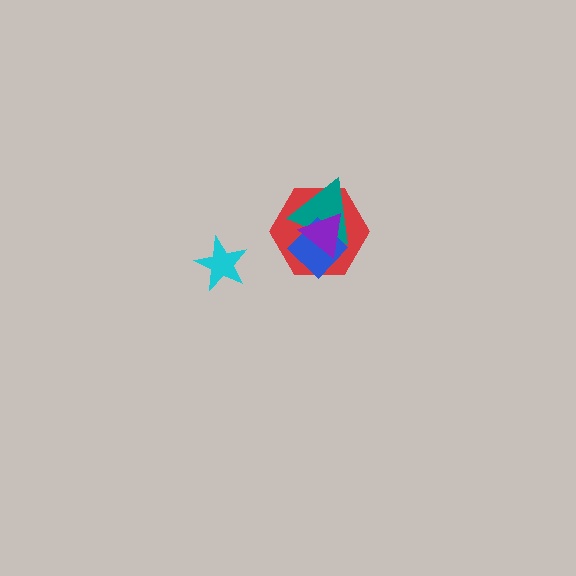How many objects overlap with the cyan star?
0 objects overlap with the cyan star.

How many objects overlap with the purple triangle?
3 objects overlap with the purple triangle.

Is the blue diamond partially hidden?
Yes, it is partially covered by another shape.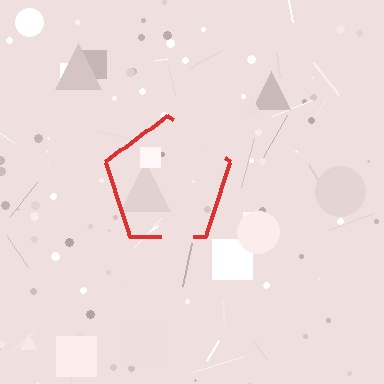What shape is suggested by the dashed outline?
The dashed outline suggests a pentagon.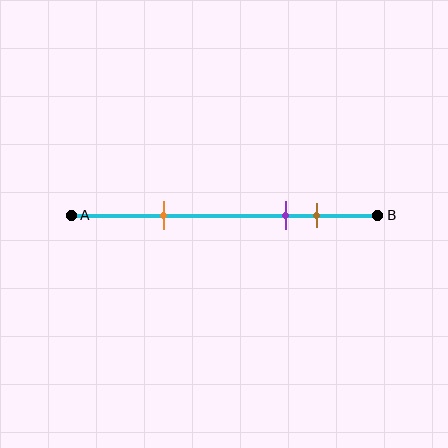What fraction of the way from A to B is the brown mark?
The brown mark is approximately 80% (0.8) of the way from A to B.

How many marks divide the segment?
There are 3 marks dividing the segment.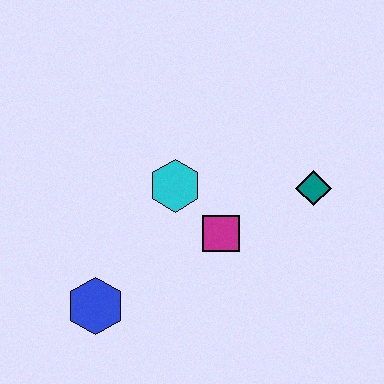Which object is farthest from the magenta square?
The blue hexagon is farthest from the magenta square.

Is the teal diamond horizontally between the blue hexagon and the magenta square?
No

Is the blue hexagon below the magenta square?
Yes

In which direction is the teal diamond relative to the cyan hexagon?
The teal diamond is to the right of the cyan hexagon.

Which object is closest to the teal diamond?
The magenta square is closest to the teal diamond.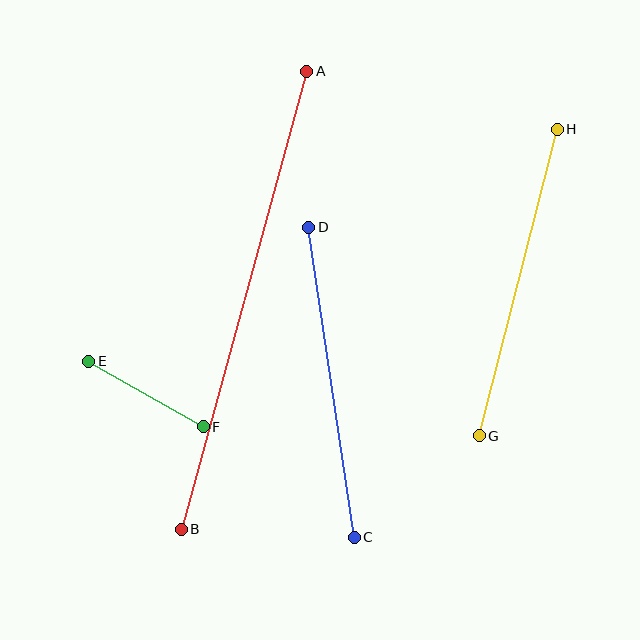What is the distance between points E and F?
The distance is approximately 132 pixels.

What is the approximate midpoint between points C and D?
The midpoint is at approximately (331, 382) pixels.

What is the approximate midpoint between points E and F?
The midpoint is at approximately (146, 394) pixels.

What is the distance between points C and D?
The distance is approximately 313 pixels.